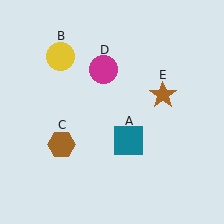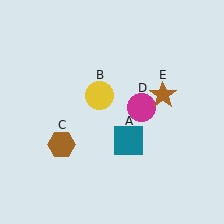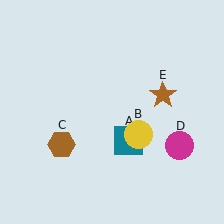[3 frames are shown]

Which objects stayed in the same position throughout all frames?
Teal square (object A) and brown hexagon (object C) and brown star (object E) remained stationary.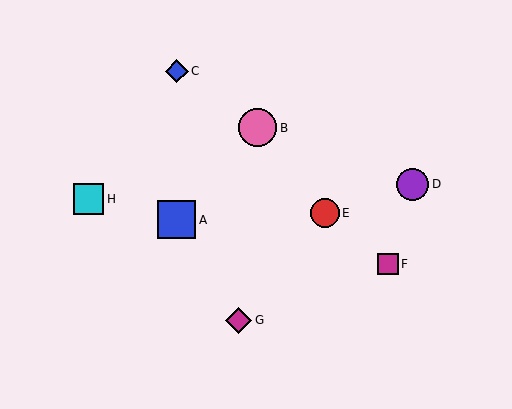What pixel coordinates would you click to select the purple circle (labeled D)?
Click at (413, 184) to select the purple circle D.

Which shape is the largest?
The blue square (labeled A) is the largest.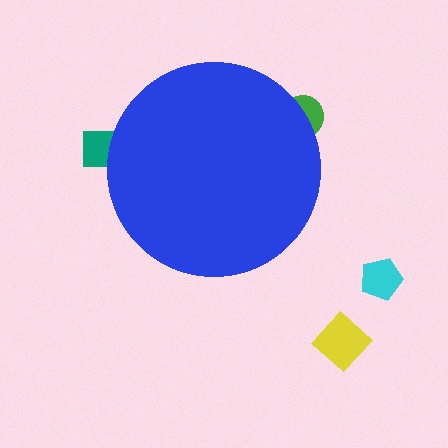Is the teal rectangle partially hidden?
Yes, the teal rectangle is partially hidden behind the blue circle.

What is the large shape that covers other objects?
A blue circle.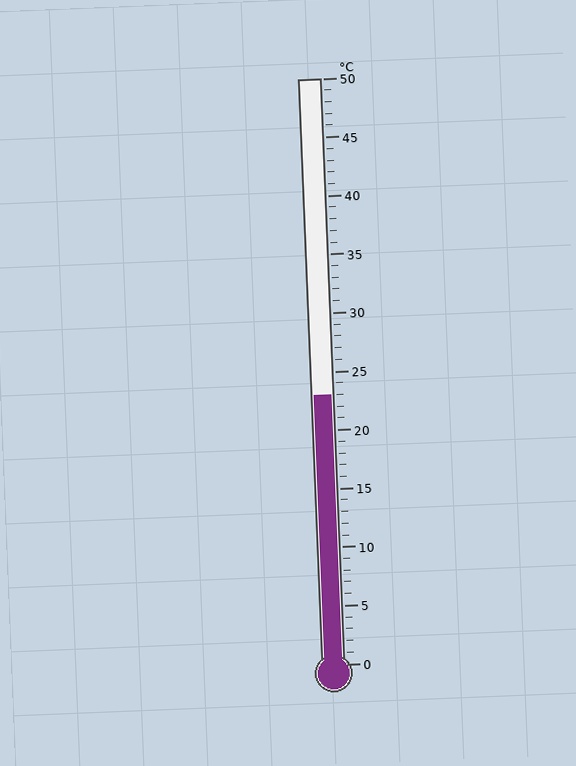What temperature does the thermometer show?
The thermometer shows approximately 23°C.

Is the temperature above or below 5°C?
The temperature is above 5°C.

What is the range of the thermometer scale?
The thermometer scale ranges from 0°C to 50°C.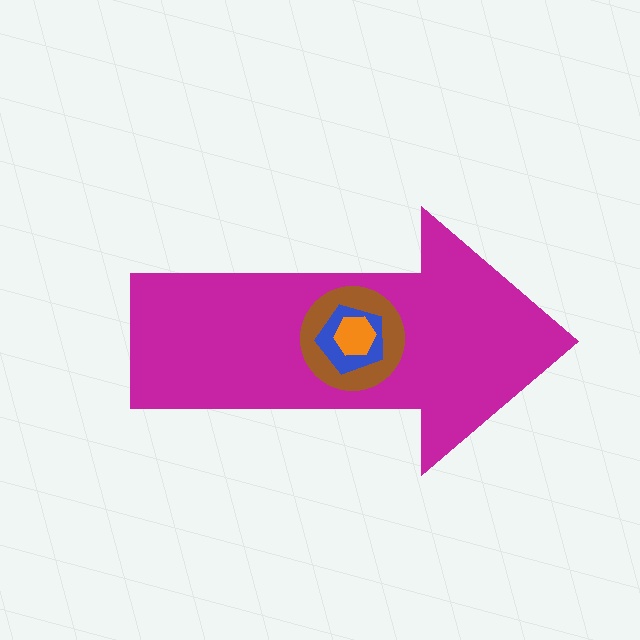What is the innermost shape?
The orange hexagon.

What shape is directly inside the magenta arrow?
The brown circle.